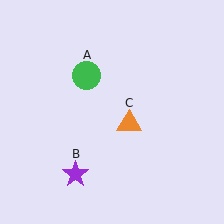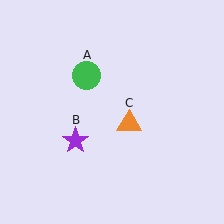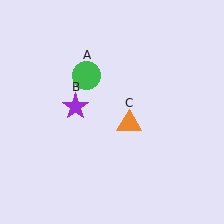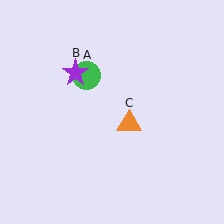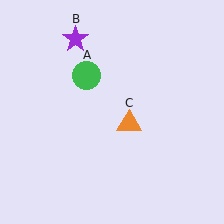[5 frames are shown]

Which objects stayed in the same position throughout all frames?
Green circle (object A) and orange triangle (object C) remained stationary.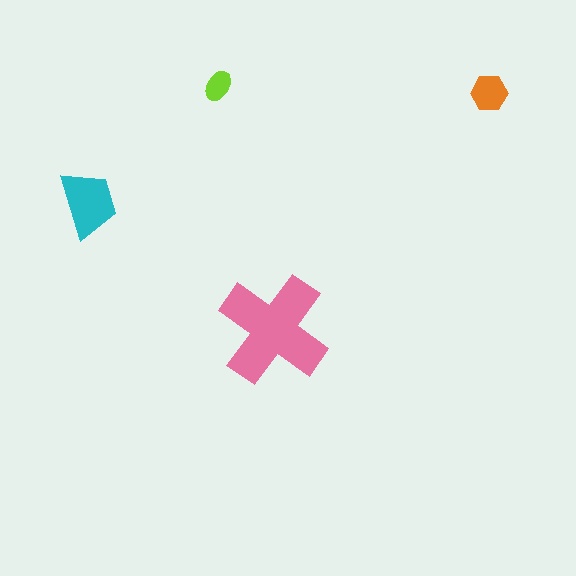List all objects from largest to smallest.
The pink cross, the cyan trapezoid, the orange hexagon, the lime ellipse.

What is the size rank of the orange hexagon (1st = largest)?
3rd.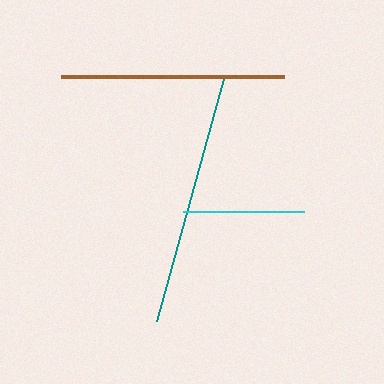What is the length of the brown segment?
The brown segment is approximately 223 pixels long.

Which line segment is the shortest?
The cyan line is the shortest at approximately 121 pixels.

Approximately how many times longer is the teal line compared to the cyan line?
The teal line is approximately 2.1 times the length of the cyan line.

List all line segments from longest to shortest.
From longest to shortest: teal, brown, cyan.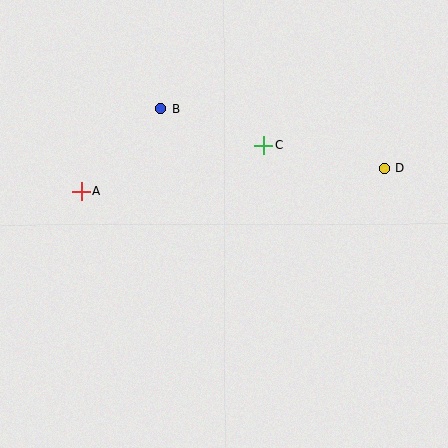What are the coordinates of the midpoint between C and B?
The midpoint between C and B is at (212, 127).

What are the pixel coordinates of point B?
Point B is at (161, 109).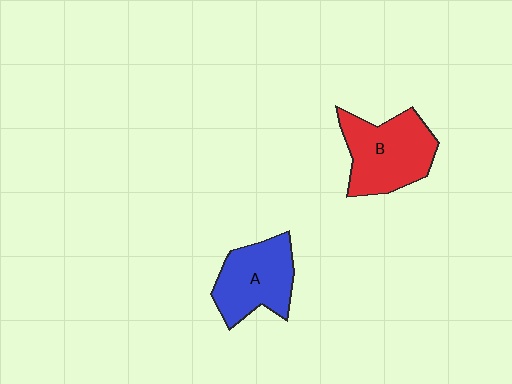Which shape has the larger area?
Shape B (red).